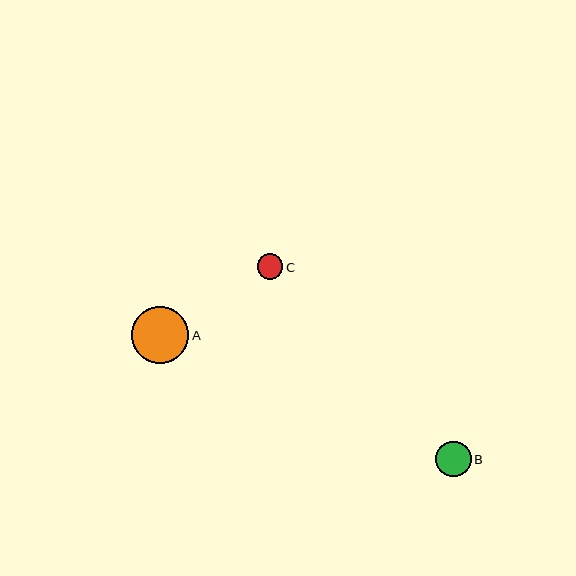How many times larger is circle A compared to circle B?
Circle A is approximately 1.6 times the size of circle B.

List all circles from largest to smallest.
From largest to smallest: A, B, C.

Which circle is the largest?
Circle A is the largest with a size of approximately 57 pixels.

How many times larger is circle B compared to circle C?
Circle B is approximately 1.4 times the size of circle C.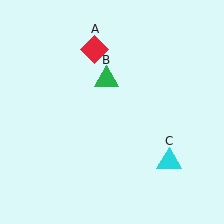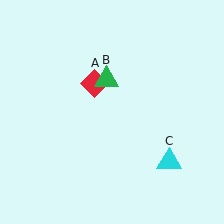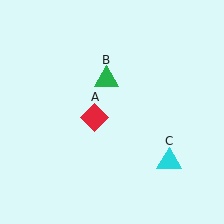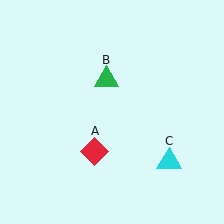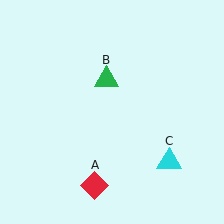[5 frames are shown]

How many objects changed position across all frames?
1 object changed position: red diamond (object A).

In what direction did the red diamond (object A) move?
The red diamond (object A) moved down.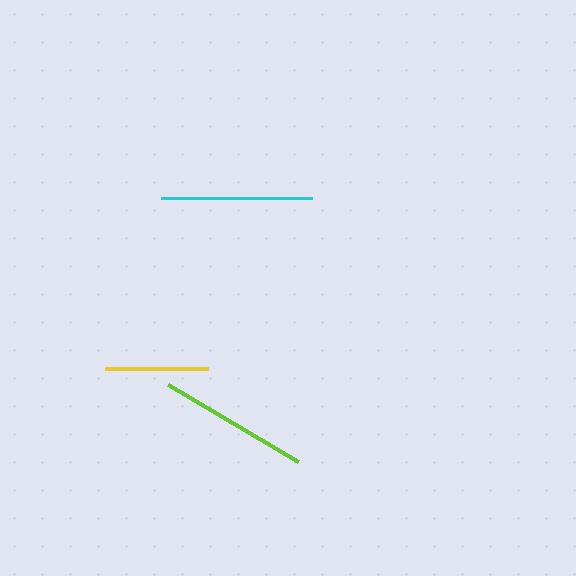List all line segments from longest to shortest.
From longest to shortest: lime, cyan, yellow.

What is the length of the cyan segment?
The cyan segment is approximately 151 pixels long.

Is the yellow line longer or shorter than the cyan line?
The cyan line is longer than the yellow line.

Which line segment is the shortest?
The yellow line is the shortest at approximately 103 pixels.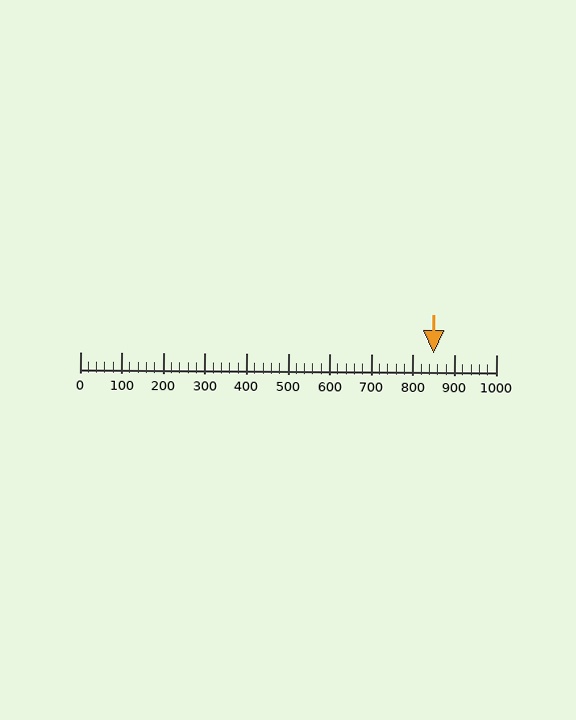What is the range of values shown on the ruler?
The ruler shows values from 0 to 1000.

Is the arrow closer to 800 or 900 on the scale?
The arrow is closer to 900.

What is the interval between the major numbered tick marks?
The major tick marks are spaced 100 units apart.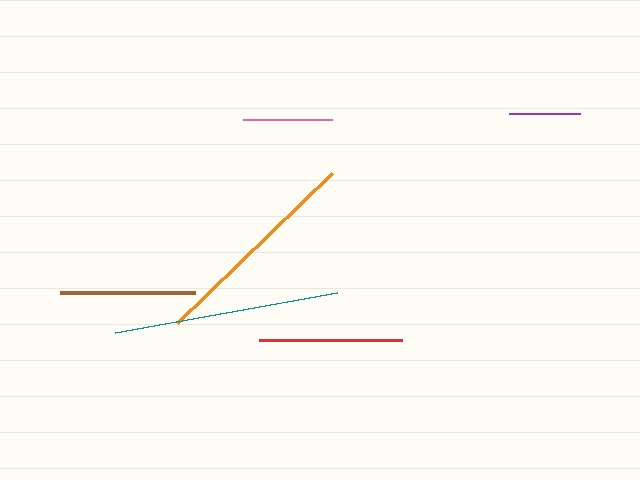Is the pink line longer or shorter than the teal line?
The teal line is longer than the pink line.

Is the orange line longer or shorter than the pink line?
The orange line is longer than the pink line.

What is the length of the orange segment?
The orange segment is approximately 215 pixels long.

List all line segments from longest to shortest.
From longest to shortest: teal, orange, red, brown, pink, purple.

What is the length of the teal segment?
The teal segment is approximately 226 pixels long.